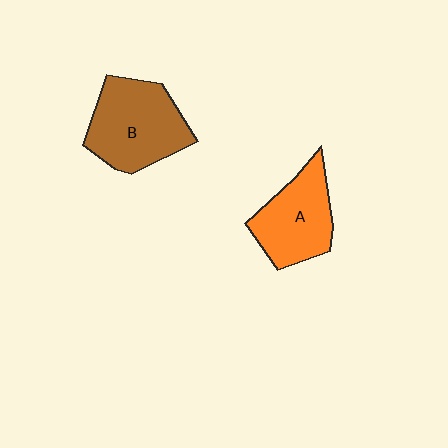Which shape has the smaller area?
Shape A (orange).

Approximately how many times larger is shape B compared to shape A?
Approximately 1.2 times.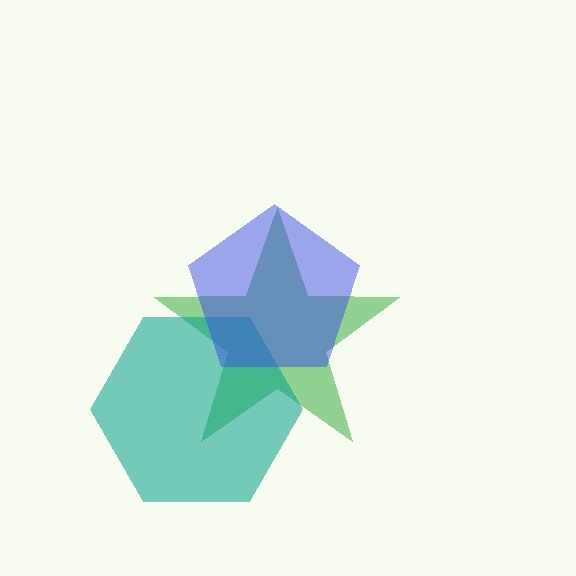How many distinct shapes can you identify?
There are 3 distinct shapes: a green star, a teal hexagon, a blue pentagon.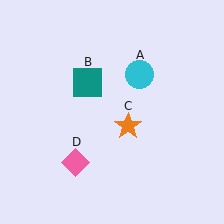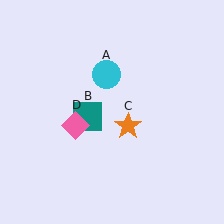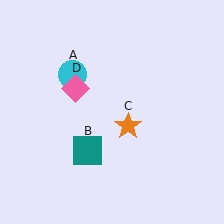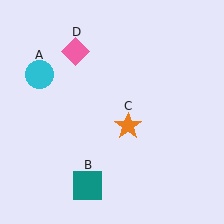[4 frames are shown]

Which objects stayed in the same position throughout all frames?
Orange star (object C) remained stationary.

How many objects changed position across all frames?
3 objects changed position: cyan circle (object A), teal square (object B), pink diamond (object D).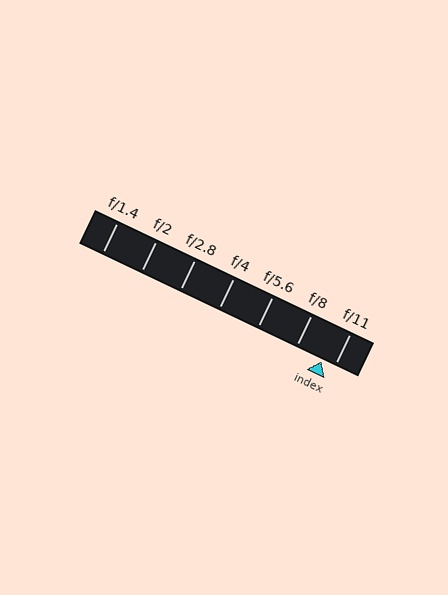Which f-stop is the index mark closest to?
The index mark is closest to f/11.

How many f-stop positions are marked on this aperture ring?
There are 7 f-stop positions marked.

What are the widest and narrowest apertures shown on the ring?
The widest aperture shown is f/1.4 and the narrowest is f/11.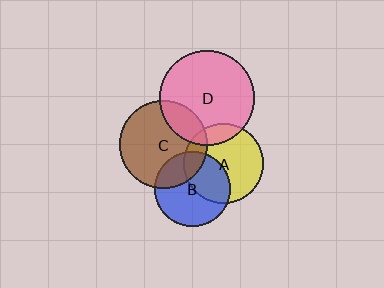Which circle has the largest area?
Circle D (pink).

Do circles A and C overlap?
Yes.